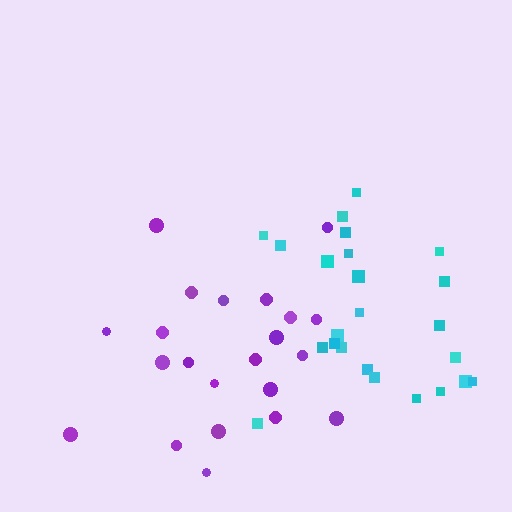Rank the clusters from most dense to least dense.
cyan, purple.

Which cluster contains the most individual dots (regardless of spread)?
Cyan (24).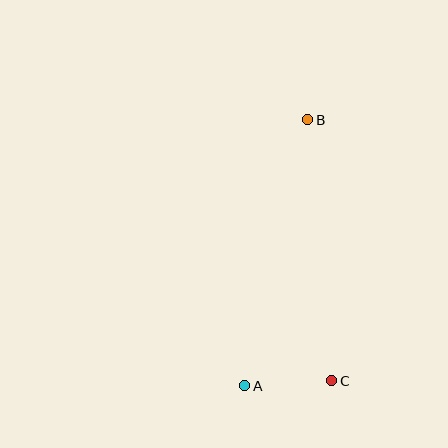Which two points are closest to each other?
Points A and C are closest to each other.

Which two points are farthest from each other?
Points A and B are farthest from each other.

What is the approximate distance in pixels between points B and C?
The distance between B and C is approximately 262 pixels.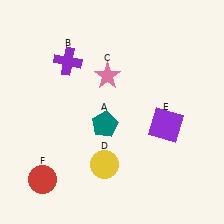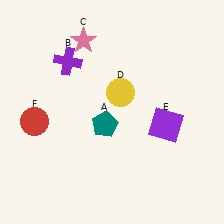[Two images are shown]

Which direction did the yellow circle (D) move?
The yellow circle (D) moved up.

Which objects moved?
The objects that moved are: the pink star (C), the yellow circle (D), the red circle (F).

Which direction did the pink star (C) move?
The pink star (C) moved up.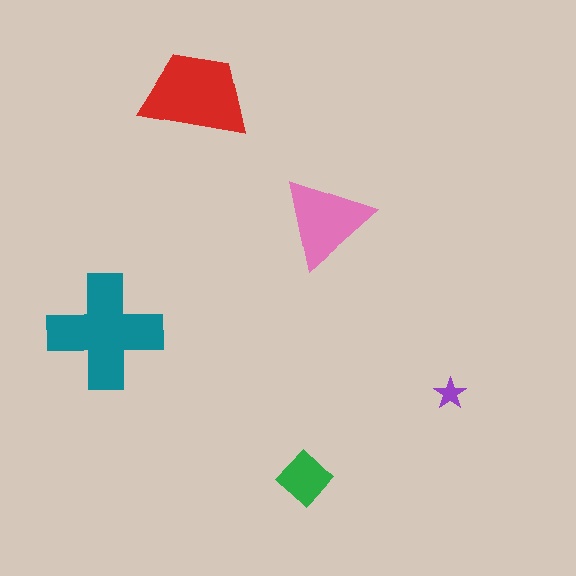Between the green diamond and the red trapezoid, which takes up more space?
The red trapezoid.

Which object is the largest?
The teal cross.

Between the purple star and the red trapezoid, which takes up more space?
The red trapezoid.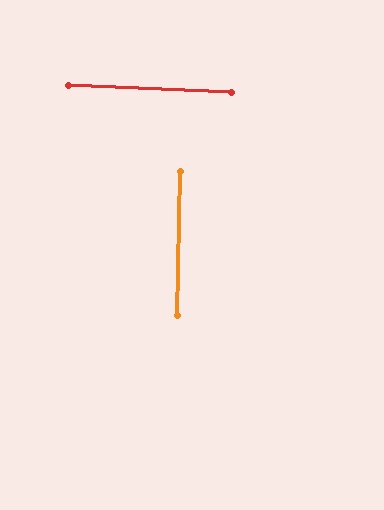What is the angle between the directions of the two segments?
Approximately 89 degrees.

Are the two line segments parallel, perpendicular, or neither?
Perpendicular — they meet at approximately 89°.